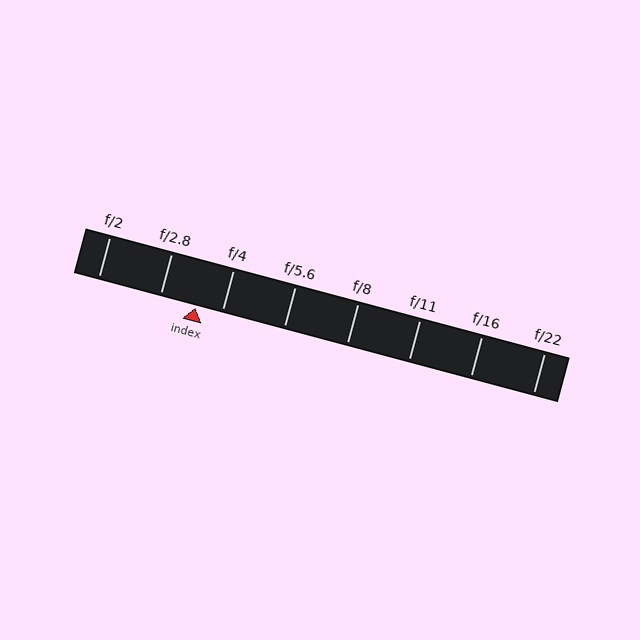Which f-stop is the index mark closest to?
The index mark is closest to f/4.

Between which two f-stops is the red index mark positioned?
The index mark is between f/2.8 and f/4.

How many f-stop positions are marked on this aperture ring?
There are 8 f-stop positions marked.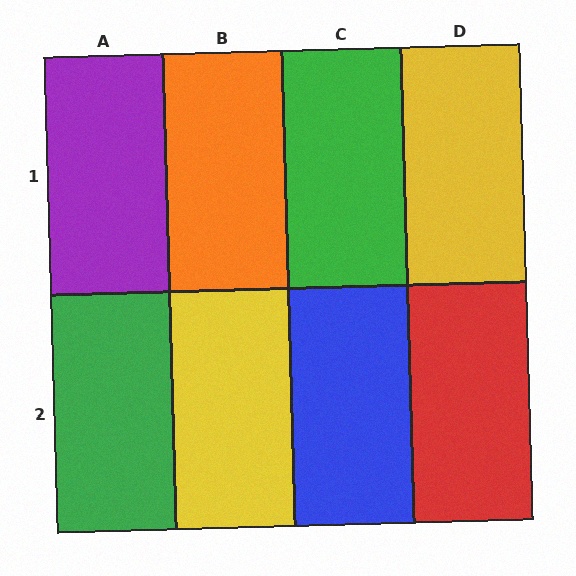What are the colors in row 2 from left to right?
Green, yellow, blue, red.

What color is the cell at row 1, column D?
Yellow.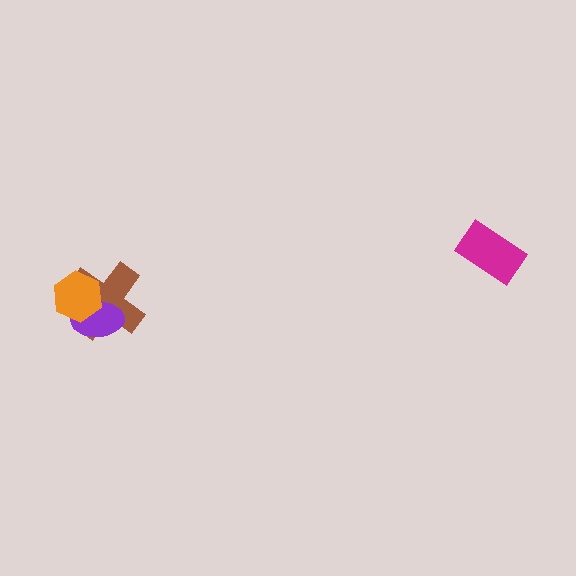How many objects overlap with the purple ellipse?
2 objects overlap with the purple ellipse.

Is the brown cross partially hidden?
Yes, it is partially covered by another shape.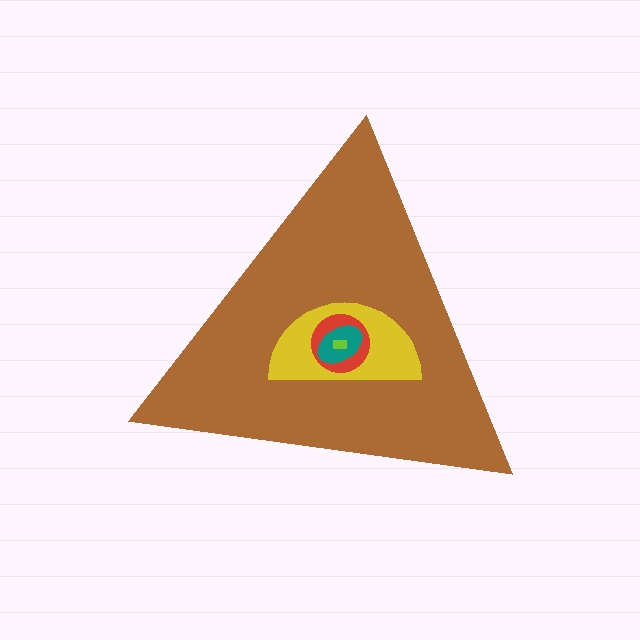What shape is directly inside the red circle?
The teal ellipse.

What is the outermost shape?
The brown triangle.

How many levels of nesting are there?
5.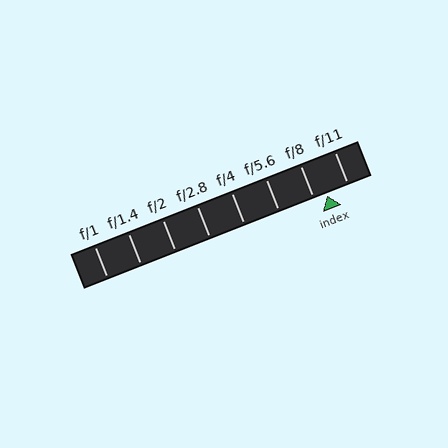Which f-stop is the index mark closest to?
The index mark is closest to f/8.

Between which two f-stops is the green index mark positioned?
The index mark is between f/8 and f/11.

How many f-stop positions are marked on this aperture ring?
There are 8 f-stop positions marked.